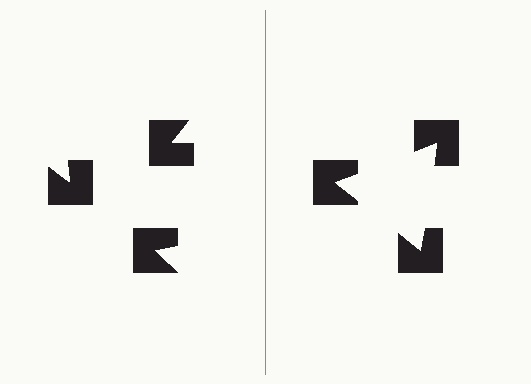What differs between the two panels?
The notched squares are positioned identically on both sides; only the wedge orientations differ. On the right they align to a triangle; on the left they are misaligned.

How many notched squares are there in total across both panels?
6 — 3 on each side.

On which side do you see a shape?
An illusory triangle appears on the right side. On the left side the wedge cuts are rotated, so no coherent shape forms.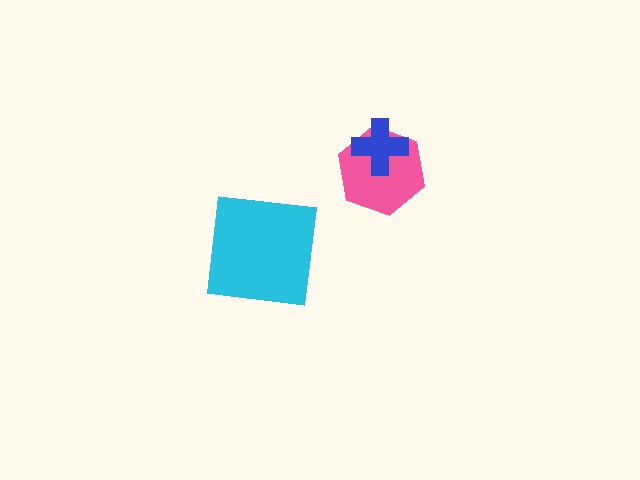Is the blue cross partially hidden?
No, no other shape covers it.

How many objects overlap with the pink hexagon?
1 object overlaps with the pink hexagon.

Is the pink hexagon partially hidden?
Yes, it is partially covered by another shape.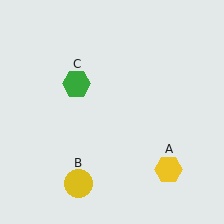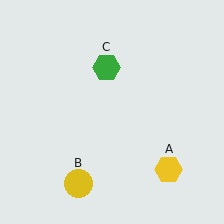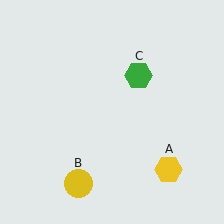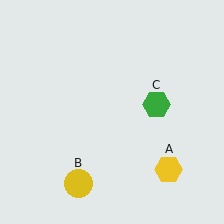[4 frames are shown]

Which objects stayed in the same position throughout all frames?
Yellow hexagon (object A) and yellow circle (object B) remained stationary.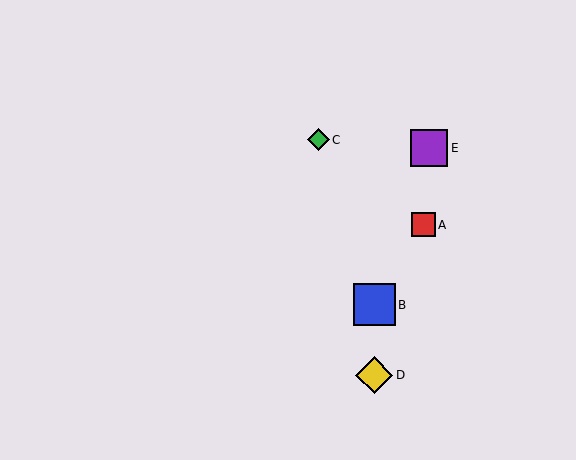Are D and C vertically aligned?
No, D is at x≈374 and C is at x≈318.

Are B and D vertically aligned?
Yes, both are at x≈374.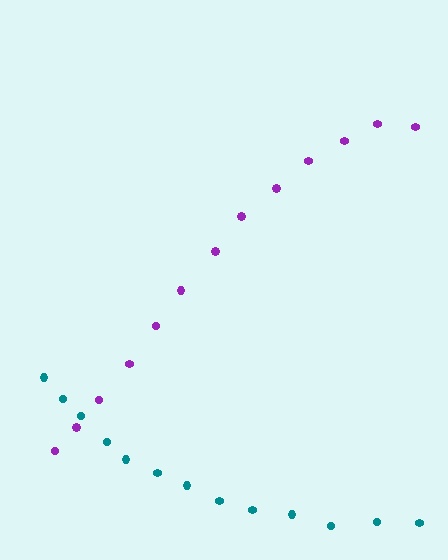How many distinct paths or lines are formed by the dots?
There are 2 distinct paths.